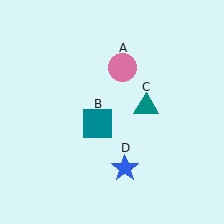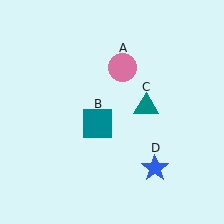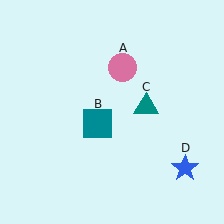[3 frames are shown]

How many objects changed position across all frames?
1 object changed position: blue star (object D).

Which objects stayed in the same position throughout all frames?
Pink circle (object A) and teal square (object B) and teal triangle (object C) remained stationary.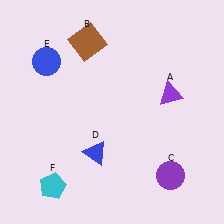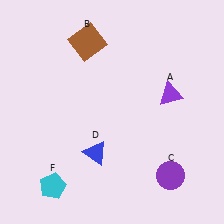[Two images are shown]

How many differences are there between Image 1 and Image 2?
There is 1 difference between the two images.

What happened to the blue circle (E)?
The blue circle (E) was removed in Image 2. It was in the top-left area of Image 1.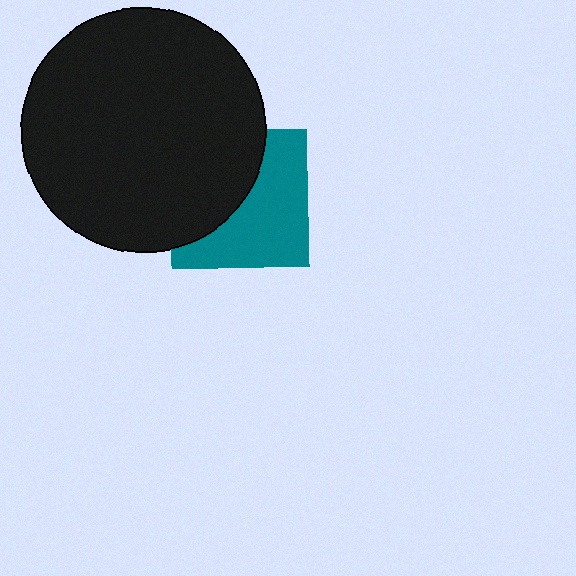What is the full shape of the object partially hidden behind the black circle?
The partially hidden object is a teal square.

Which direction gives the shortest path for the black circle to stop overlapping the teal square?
Moving left gives the shortest separation.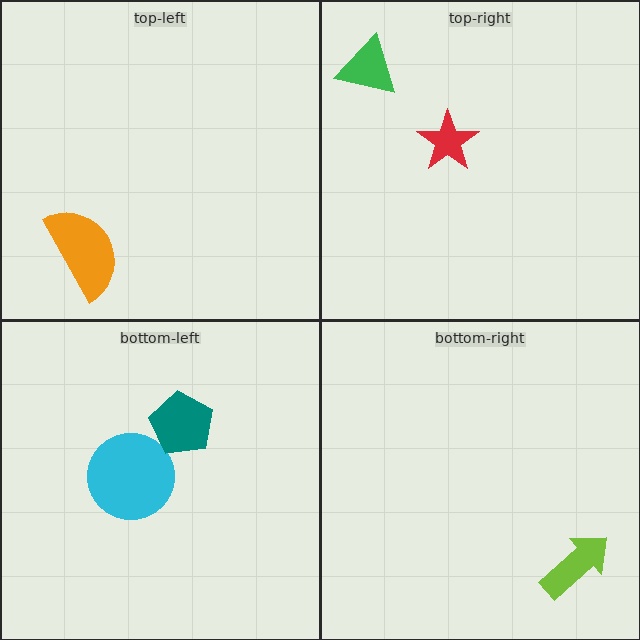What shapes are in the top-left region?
The orange semicircle.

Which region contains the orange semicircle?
The top-left region.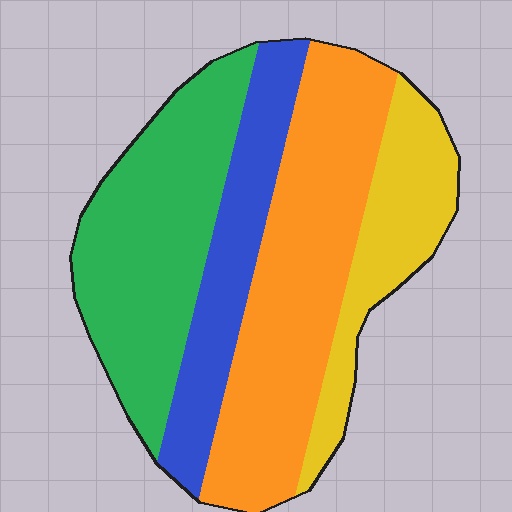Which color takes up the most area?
Orange, at roughly 35%.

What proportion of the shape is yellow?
Yellow takes up about one sixth (1/6) of the shape.